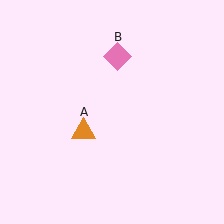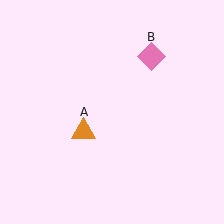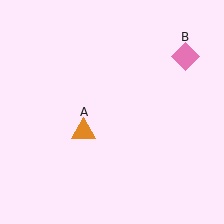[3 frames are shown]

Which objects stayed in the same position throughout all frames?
Orange triangle (object A) remained stationary.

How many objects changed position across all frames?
1 object changed position: pink diamond (object B).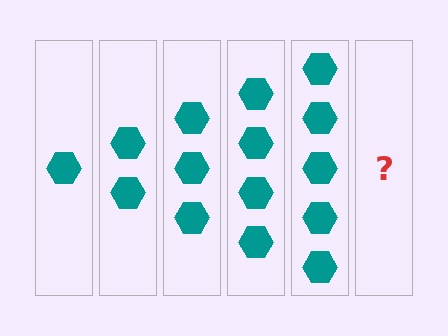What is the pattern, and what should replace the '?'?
The pattern is that each step adds one more hexagon. The '?' should be 6 hexagons.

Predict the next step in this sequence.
The next step is 6 hexagons.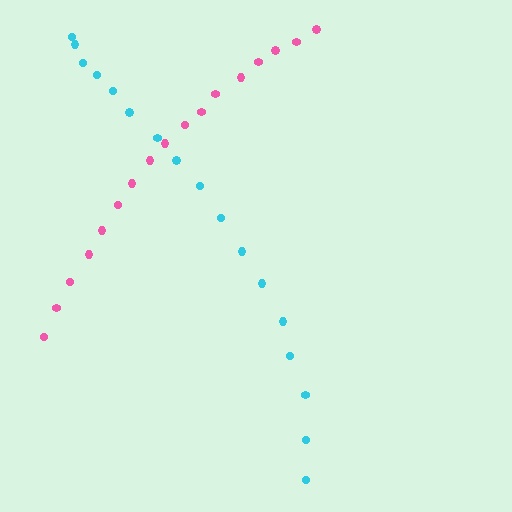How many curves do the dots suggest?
There are 2 distinct paths.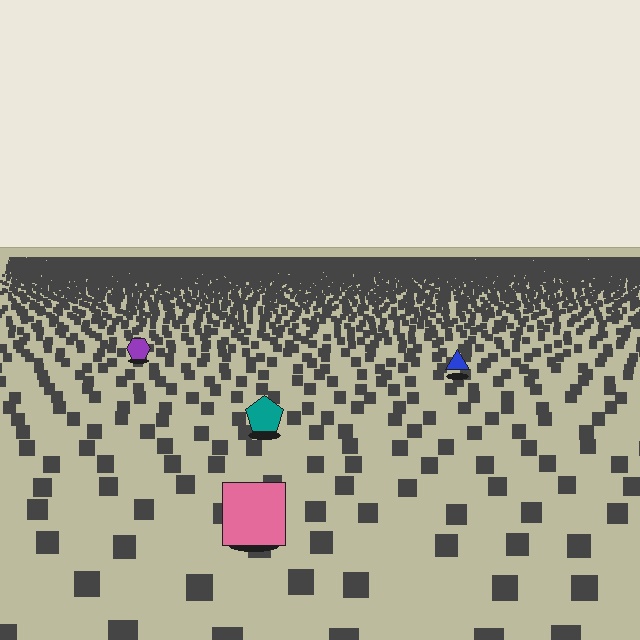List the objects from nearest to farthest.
From nearest to farthest: the pink square, the teal pentagon, the blue triangle, the purple hexagon.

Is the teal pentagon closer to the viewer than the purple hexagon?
Yes. The teal pentagon is closer — you can tell from the texture gradient: the ground texture is coarser near it.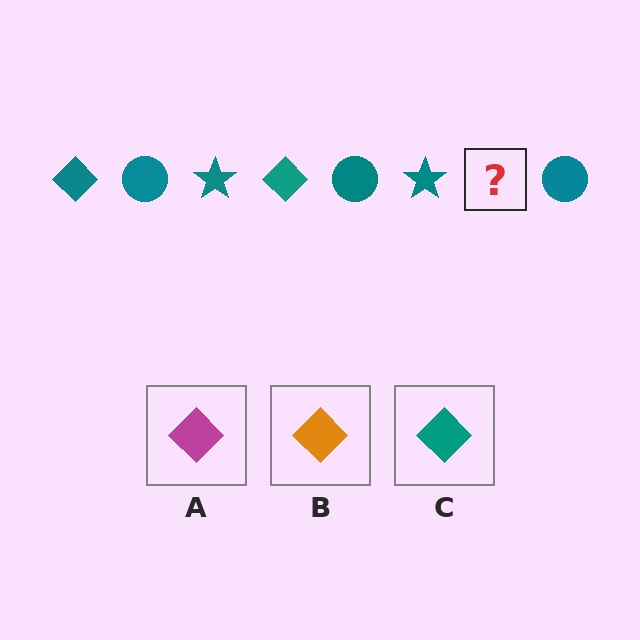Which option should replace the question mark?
Option C.